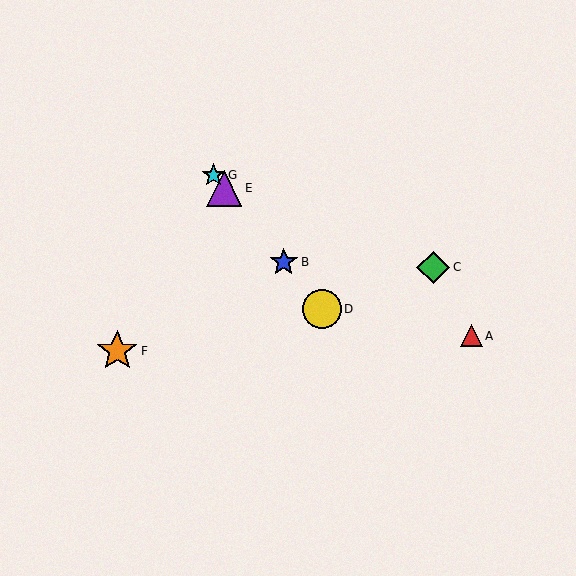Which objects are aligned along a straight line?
Objects B, D, E, G are aligned along a straight line.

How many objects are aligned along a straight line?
4 objects (B, D, E, G) are aligned along a straight line.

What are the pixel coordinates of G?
Object G is at (214, 175).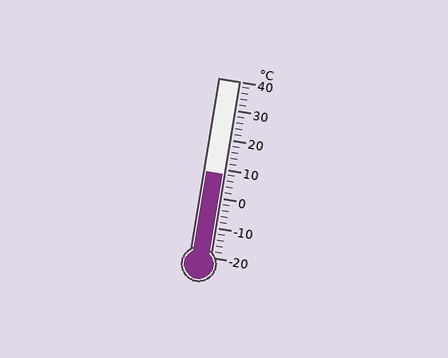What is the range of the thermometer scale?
The thermometer scale ranges from -20°C to 40°C.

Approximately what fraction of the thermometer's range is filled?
The thermometer is filled to approximately 45% of its range.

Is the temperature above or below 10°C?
The temperature is below 10°C.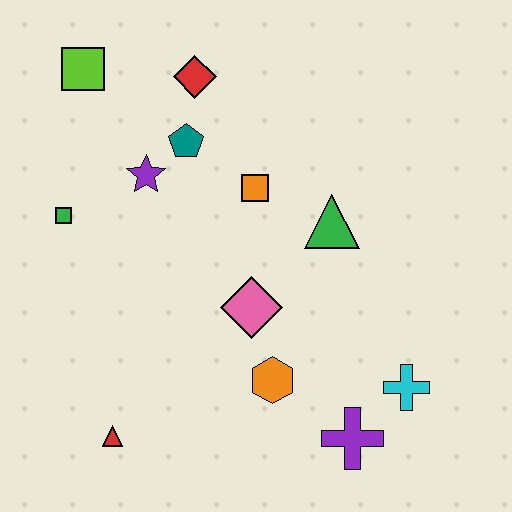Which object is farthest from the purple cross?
The lime square is farthest from the purple cross.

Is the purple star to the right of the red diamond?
No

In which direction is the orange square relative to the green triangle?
The orange square is to the left of the green triangle.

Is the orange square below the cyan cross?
No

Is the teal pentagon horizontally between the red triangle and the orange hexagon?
Yes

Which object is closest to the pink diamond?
The orange hexagon is closest to the pink diamond.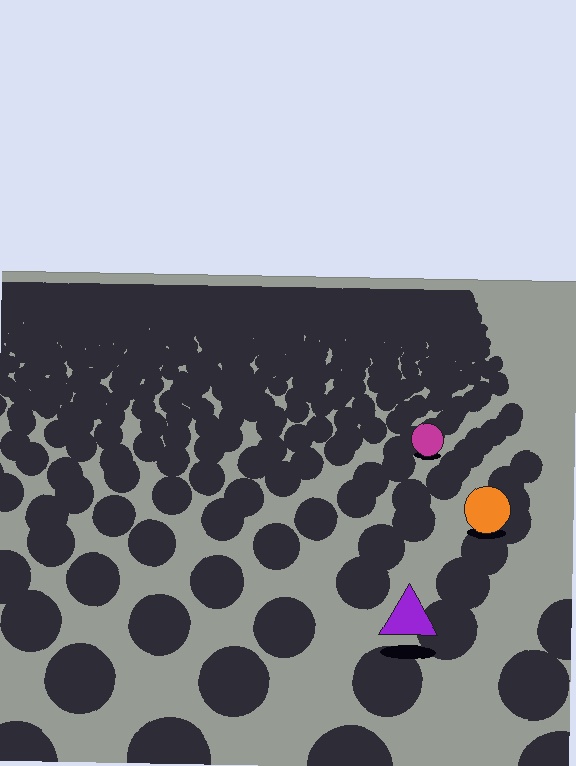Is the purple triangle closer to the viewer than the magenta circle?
Yes. The purple triangle is closer — you can tell from the texture gradient: the ground texture is coarser near it.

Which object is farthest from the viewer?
The magenta circle is farthest from the viewer. It appears smaller and the ground texture around it is denser.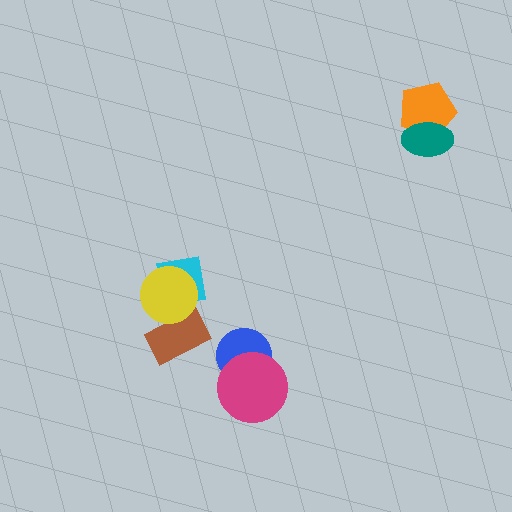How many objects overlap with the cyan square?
1 object overlaps with the cyan square.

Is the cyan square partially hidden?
Yes, it is partially covered by another shape.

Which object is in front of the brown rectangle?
The yellow circle is in front of the brown rectangle.